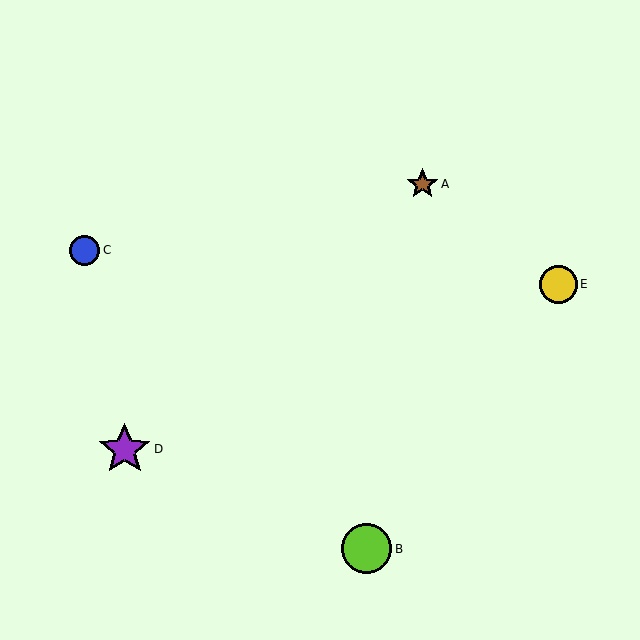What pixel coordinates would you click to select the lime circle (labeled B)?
Click at (366, 549) to select the lime circle B.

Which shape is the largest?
The purple star (labeled D) is the largest.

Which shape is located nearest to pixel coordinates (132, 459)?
The purple star (labeled D) at (125, 449) is nearest to that location.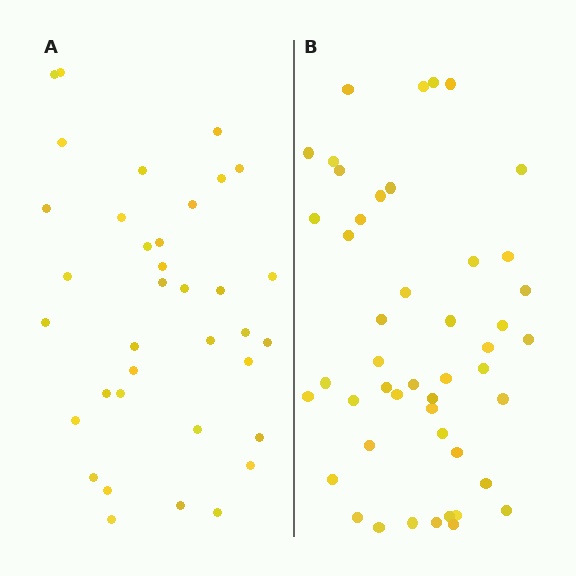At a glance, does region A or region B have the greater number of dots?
Region B (the right region) has more dots.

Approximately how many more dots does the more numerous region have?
Region B has roughly 12 or so more dots than region A.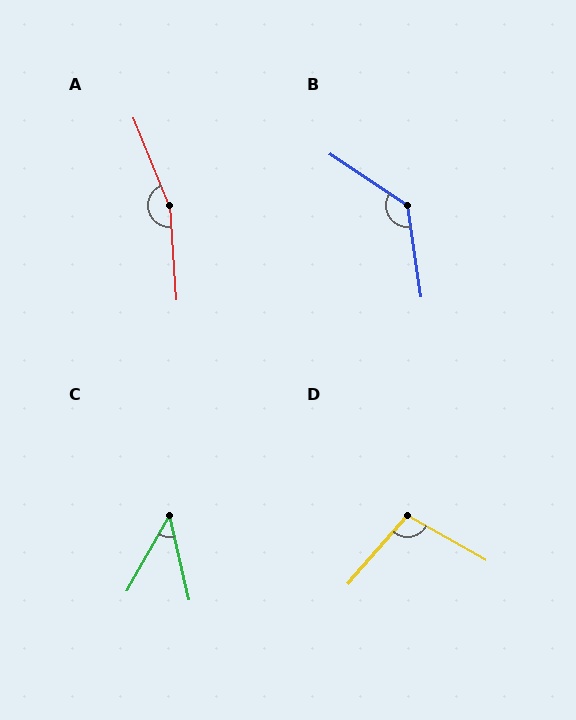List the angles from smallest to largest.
C (42°), D (101°), B (132°), A (162°).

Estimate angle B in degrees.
Approximately 132 degrees.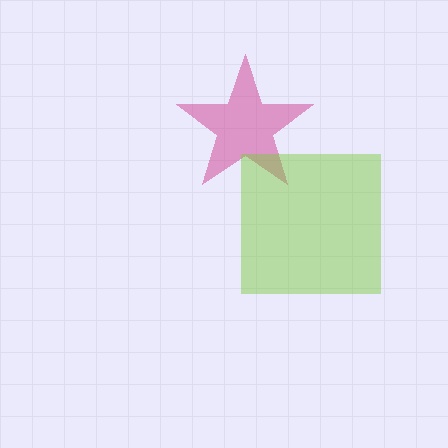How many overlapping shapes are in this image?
There are 2 overlapping shapes in the image.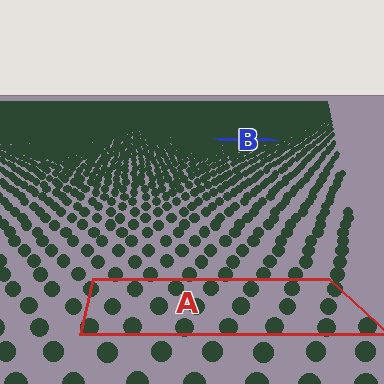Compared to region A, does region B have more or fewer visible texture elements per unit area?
Region B has more texture elements per unit area — they are packed more densely because it is farther away.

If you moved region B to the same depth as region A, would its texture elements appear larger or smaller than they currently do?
They would appear larger. At a closer depth, the same texture elements are projected at a bigger on-screen size.